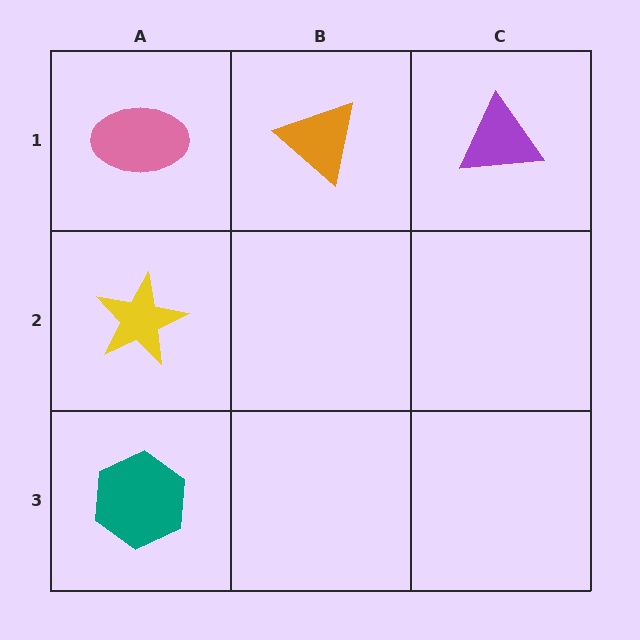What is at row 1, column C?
A purple triangle.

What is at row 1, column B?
An orange triangle.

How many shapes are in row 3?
1 shape.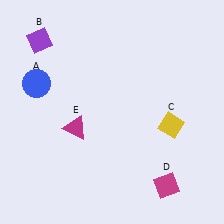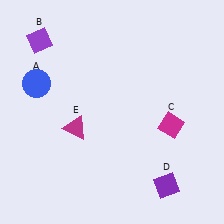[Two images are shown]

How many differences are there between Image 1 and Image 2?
There are 2 differences between the two images.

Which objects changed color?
C changed from yellow to magenta. D changed from magenta to purple.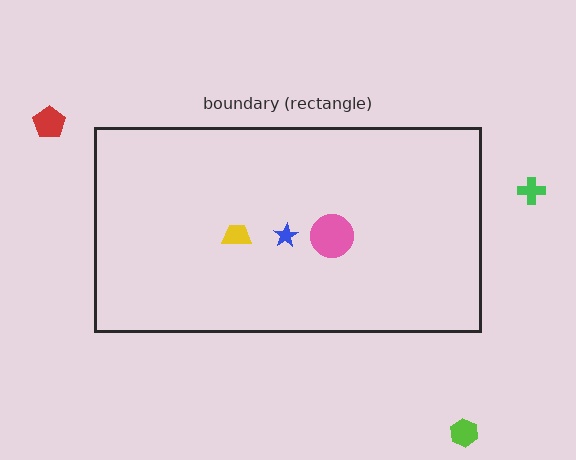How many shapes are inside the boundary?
3 inside, 3 outside.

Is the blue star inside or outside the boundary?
Inside.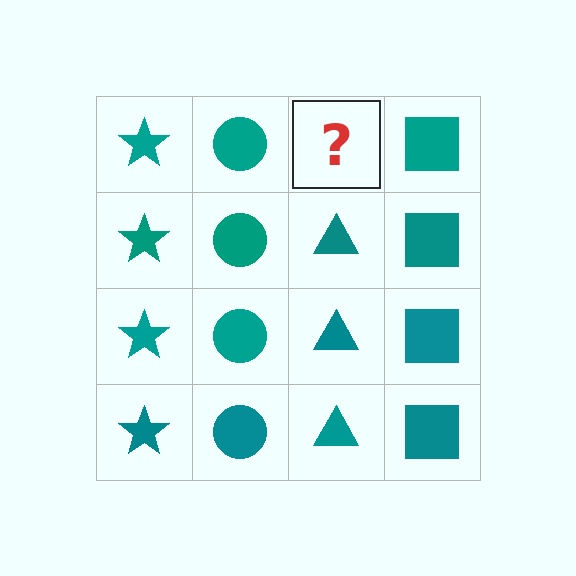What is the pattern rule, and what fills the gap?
The rule is that each column has a consistent shape. The gap should be filled with a teal triangle.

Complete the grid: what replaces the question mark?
The question mark should be replaced with a teal triangle.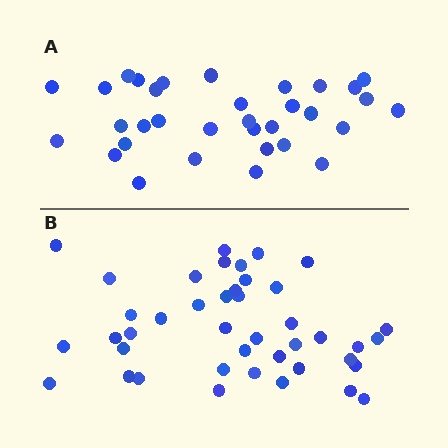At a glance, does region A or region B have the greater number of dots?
Region B (the bottom region) has more dots.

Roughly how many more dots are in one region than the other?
Region B has roughly 8 or so more dots than region A.